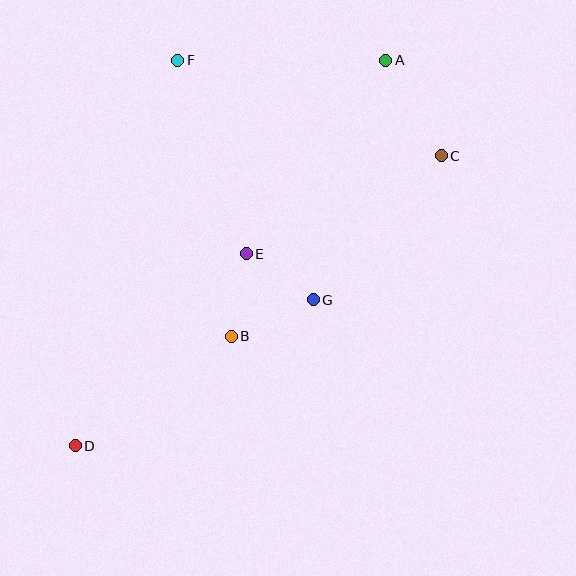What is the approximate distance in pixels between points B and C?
The distance between B and C is approximately 277 pixels.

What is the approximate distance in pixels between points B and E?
The distance between B and E is approximately 84 pixels.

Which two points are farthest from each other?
Points A and D are farthest from each other.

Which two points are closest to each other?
Points E and G are closest to each other.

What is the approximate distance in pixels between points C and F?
The distance between C and F is approximately 280 pixels.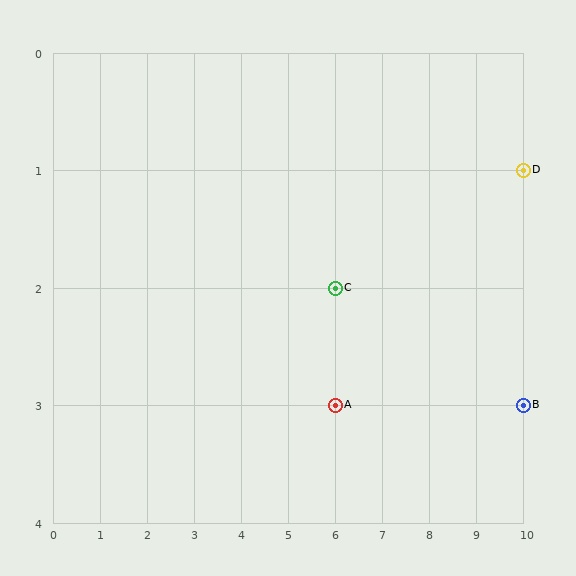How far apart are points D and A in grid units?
Points D and A are 4 columns and 2 rows apart (about 4.5 grid units diagonally).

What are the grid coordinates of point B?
Point B is at grid coordinates (10, 3).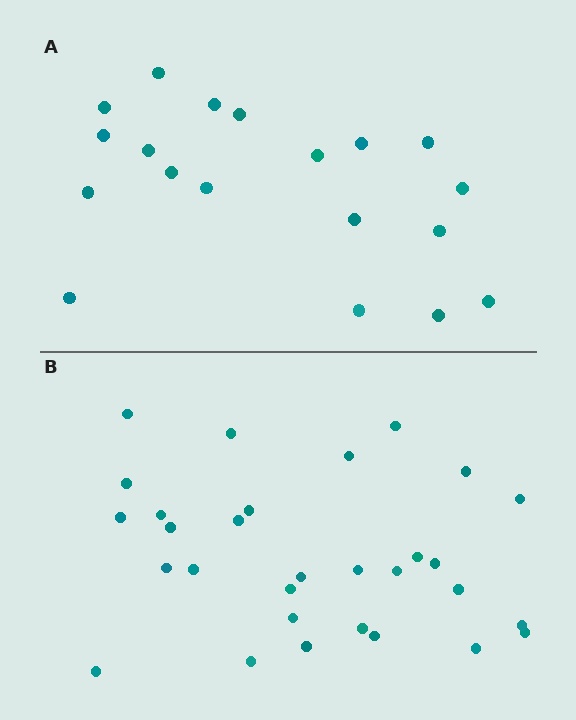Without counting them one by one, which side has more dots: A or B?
Region B (the bottom region) has more dots.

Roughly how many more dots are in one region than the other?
Region B has roughly 12 or so more dots than region A.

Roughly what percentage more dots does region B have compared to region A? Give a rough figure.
About 60% more.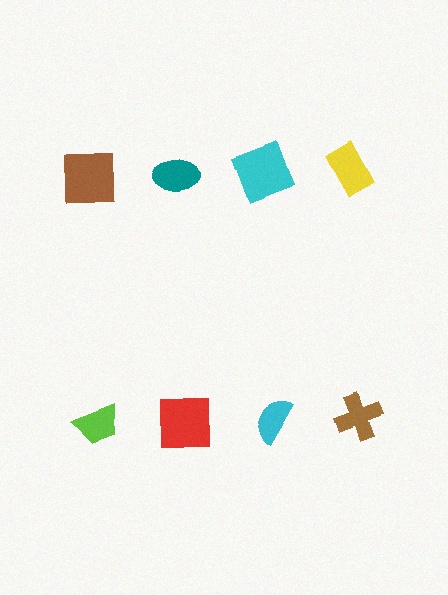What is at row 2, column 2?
A red square.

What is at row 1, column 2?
A teal ellipse.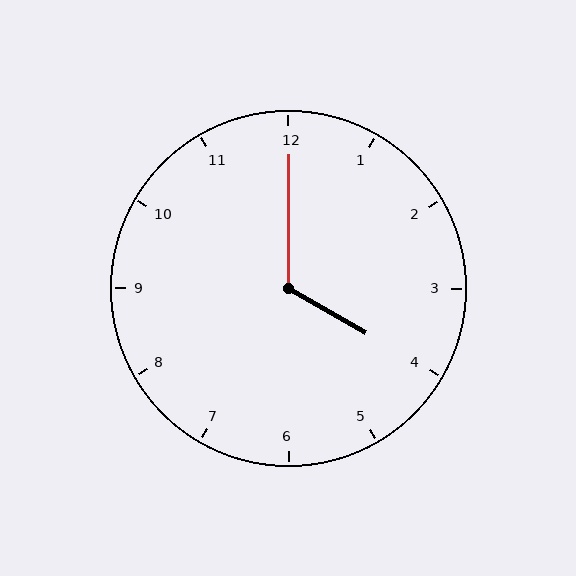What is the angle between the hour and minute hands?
Approximately 120 degrees.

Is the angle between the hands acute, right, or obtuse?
It is obtuse.